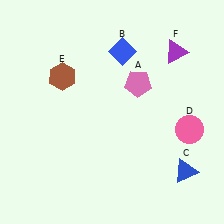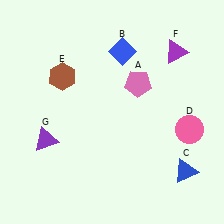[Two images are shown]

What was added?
A purple triangle (G) was added in Image 2.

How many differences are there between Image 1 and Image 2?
There is 1 difference between the two images.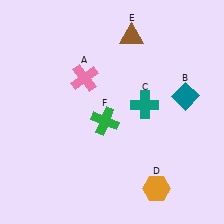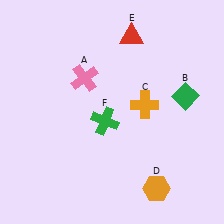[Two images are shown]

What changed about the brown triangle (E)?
In Image 1, E is brown. In Image 2, it changed to red.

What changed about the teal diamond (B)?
In Image 1, B is teal. In Image 2, it changed to green.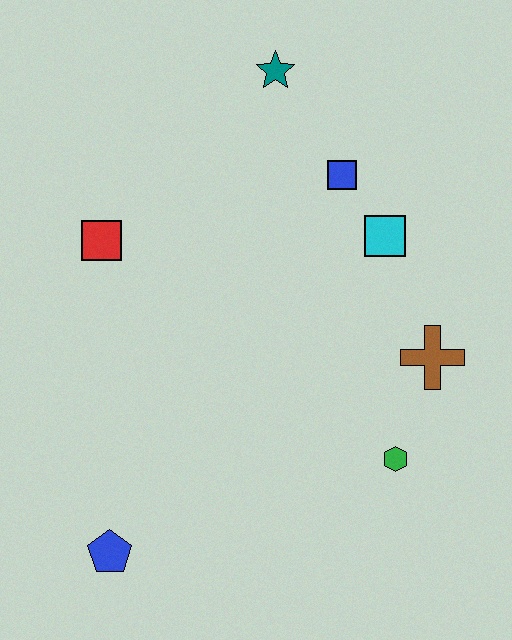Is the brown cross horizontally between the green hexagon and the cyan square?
No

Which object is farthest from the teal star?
The blue pentagon is farthest from the teal star.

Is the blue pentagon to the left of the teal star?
Yes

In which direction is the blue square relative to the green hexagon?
The blue square is above the green hexagon.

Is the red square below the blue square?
Yes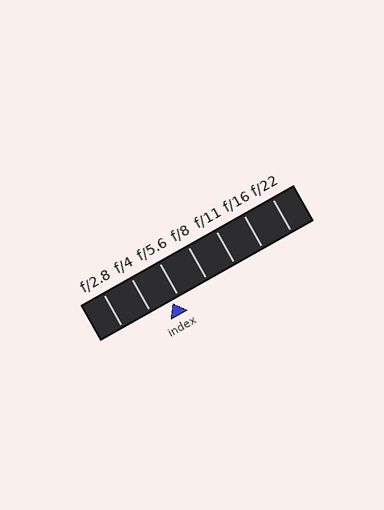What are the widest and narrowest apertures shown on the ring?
The widest aperture shown is f/2.8 and the narrowest is f/22.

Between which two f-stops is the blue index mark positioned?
The index mark is between f/4 and f/5.6.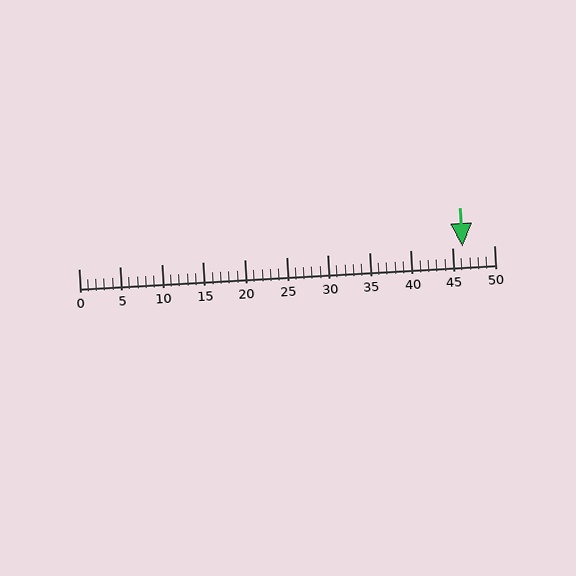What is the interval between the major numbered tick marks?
The major tick marks are spaced 5 units apart.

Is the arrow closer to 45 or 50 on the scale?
The arrow is closer to 45.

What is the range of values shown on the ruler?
The ruler shows values from 0 to 50.